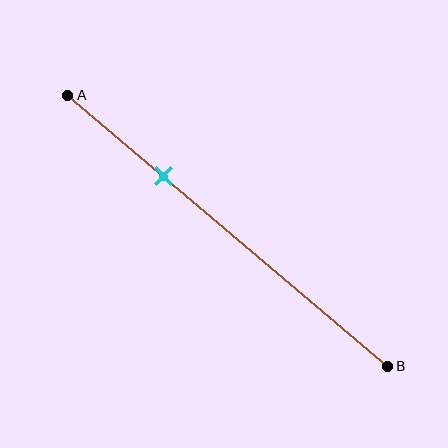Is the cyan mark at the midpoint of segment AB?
No, the mark is at about 30% from A, not at the 50% midpoint.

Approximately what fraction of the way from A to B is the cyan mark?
The cyan mark is approximately 30% of the way from A to B.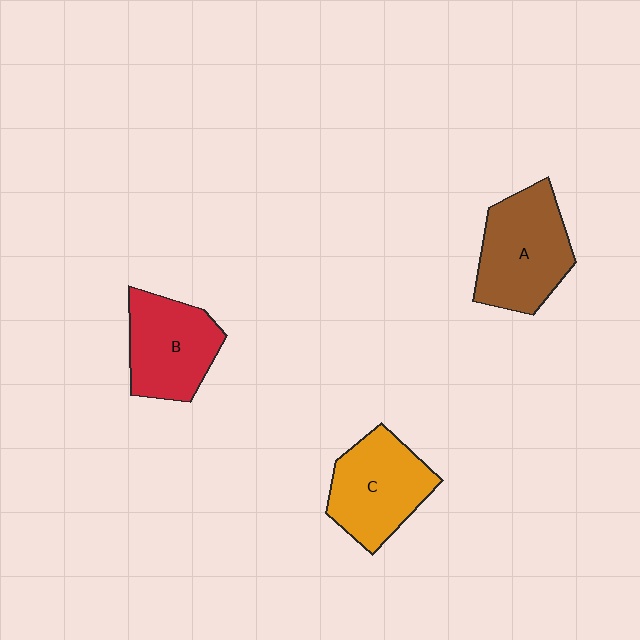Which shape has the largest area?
Shape A (brown).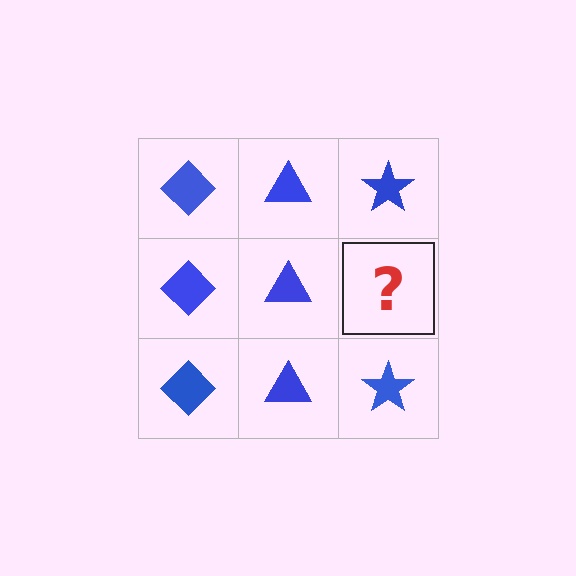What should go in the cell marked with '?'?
The missing cell should contain a blue star.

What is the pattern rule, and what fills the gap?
The rule is that each column has a consistent shape. The gap should be filled with a blue star.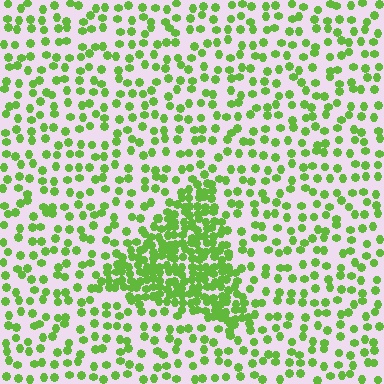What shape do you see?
I see a triangle.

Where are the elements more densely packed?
The elements are more densely packed inside the triangle boundary.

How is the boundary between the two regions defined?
The boundary is defined by a change in element density (approximately 2.7x ratio). All elements are the same color, size, and shape.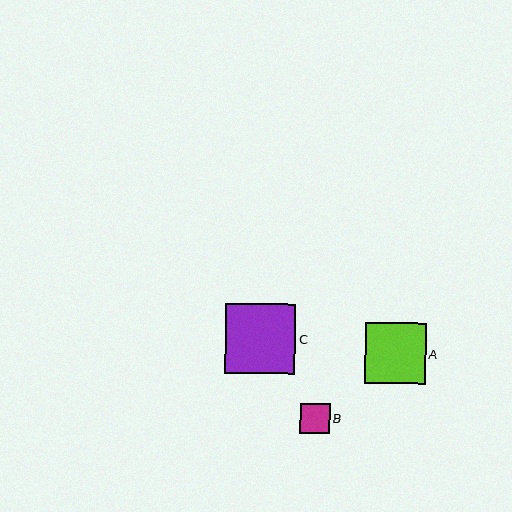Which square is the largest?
Square C is the largest with a size of approximately 70 pixels.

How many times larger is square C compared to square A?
Square C is approximately 1.1 times the size of square A.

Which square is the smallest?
Square B is the smallest with a size of approximately 30 pixels.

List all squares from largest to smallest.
From largest to smallest: C, A, B.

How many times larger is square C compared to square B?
Square C is approximately 2.3 times the size of square B.